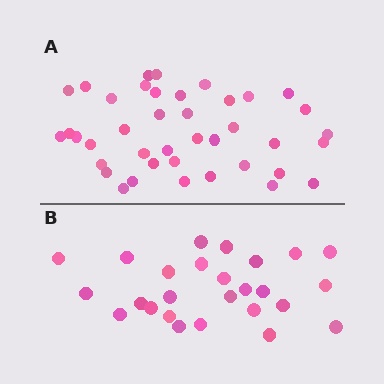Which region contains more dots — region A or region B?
Region A (the top region) has more dots.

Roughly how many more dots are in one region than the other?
Region A has approximately 15 more dots than region B.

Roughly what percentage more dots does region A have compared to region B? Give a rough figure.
About 55% more.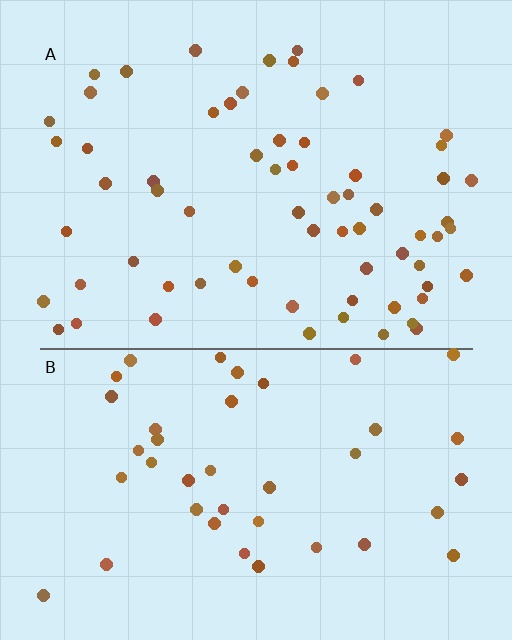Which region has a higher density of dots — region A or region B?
A (the top).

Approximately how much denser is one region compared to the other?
Approximately 1.6× — region A over region B.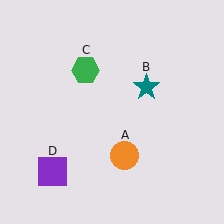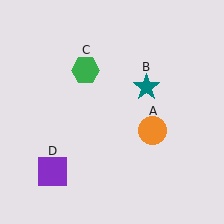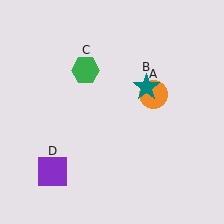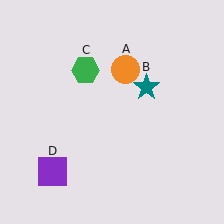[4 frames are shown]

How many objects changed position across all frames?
1 object changed position: orange circle (object A).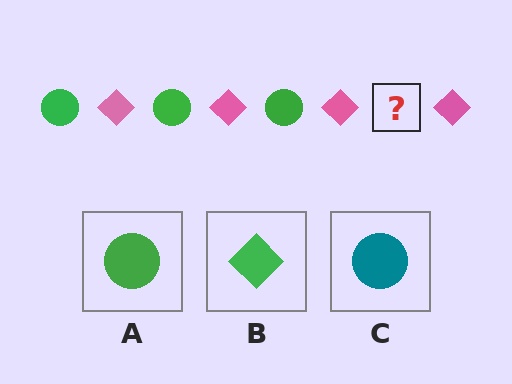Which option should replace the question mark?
Option A.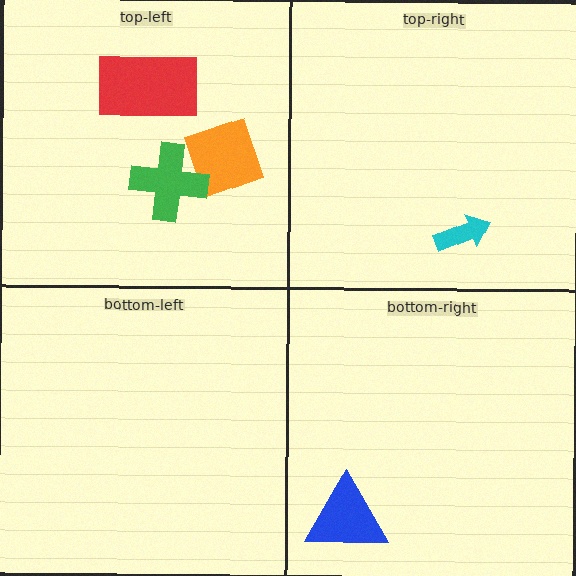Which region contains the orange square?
The top-left region.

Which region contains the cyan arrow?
The top-right region.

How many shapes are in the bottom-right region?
1.